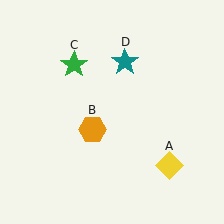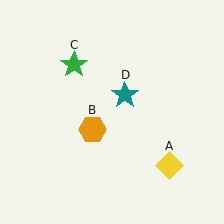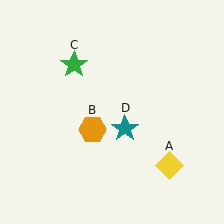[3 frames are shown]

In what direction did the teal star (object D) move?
The teal star (object D) moved down.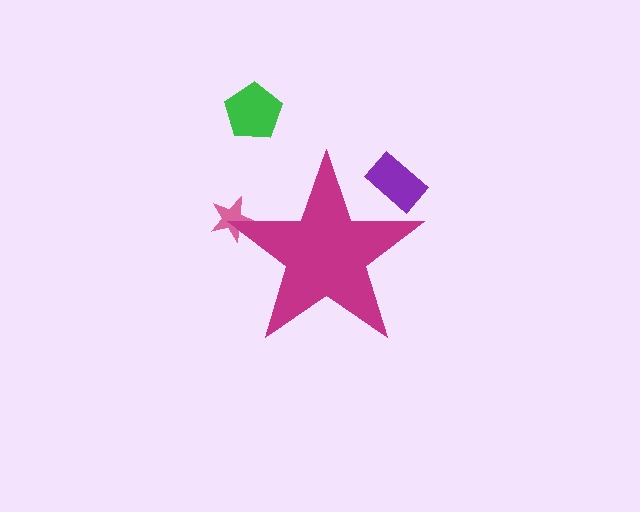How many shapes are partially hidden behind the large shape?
2 shapes are partially hidden.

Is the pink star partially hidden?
Yes, the pink star is partially hidden behind the magenta star.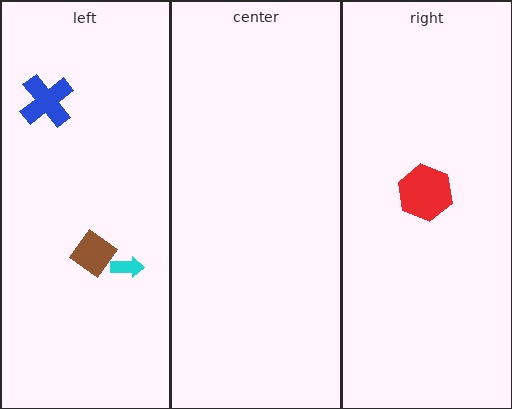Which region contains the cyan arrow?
The left region.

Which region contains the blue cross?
The left region.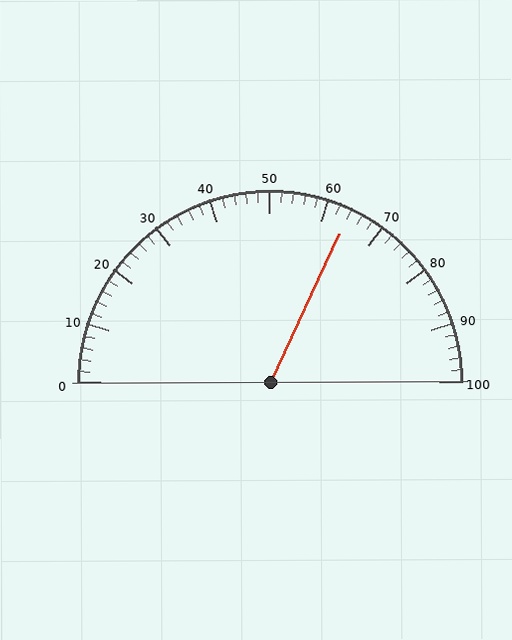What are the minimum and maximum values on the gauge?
The gauge ranges from 0 to 100.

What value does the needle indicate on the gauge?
The needle indicates approximately 64.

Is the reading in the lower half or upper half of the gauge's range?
The reading is in the upper half of the range (0 to 100).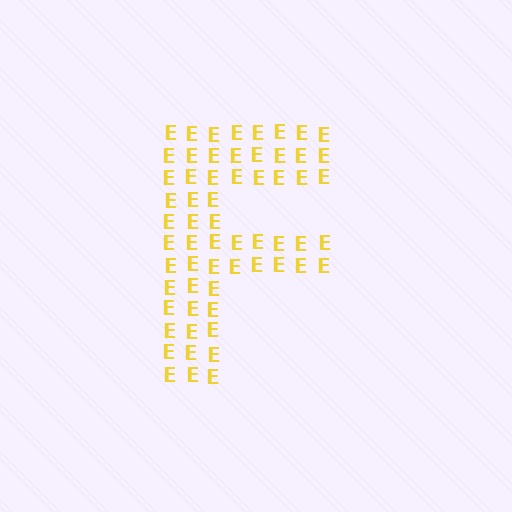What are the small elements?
The small elements are letter E's.